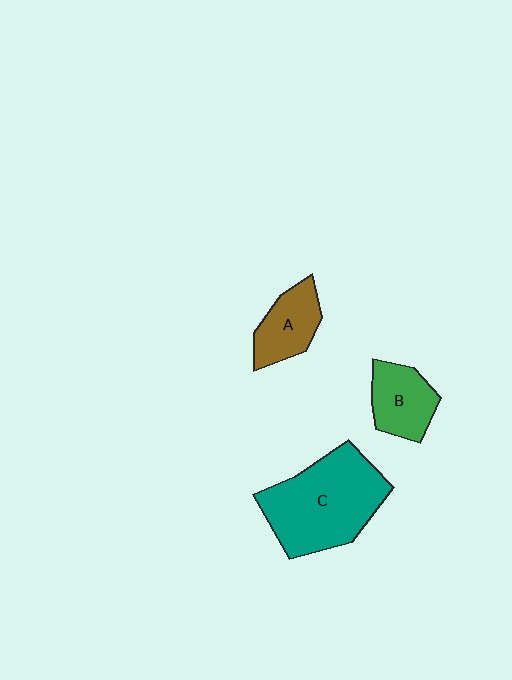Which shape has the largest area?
Shape C (teal).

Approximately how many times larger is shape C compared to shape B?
Approximately 2.3 times.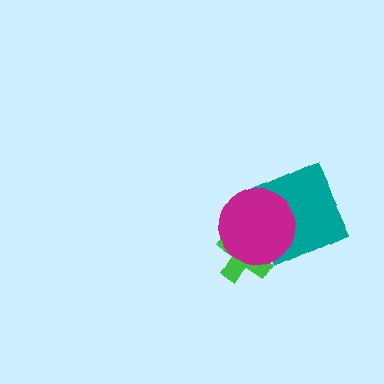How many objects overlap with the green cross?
1 object overlaps with the green cross.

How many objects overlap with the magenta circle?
2 objects overlap with the magenta circle.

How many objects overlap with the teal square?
1 object overlaps with the teal square.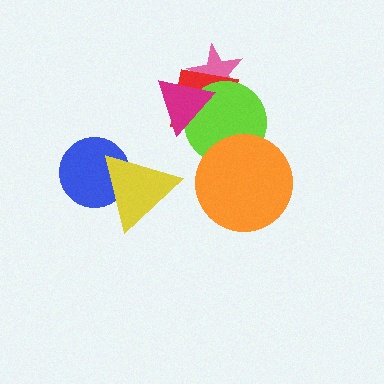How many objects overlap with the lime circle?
4 objects overlap with the lime circle.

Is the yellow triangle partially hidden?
No, no other shape covers it.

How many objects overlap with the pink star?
3 objects overlap with the pink star.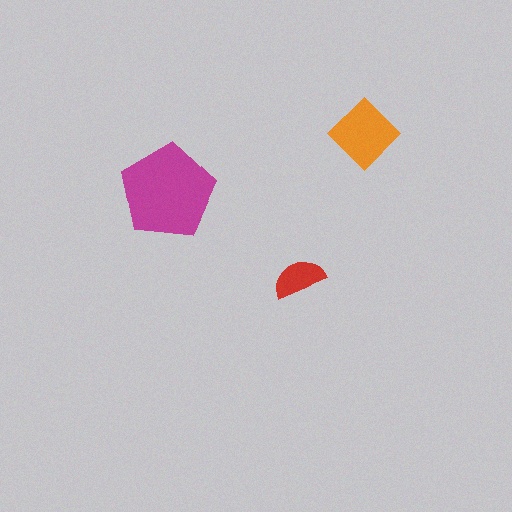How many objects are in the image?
There are 3 objects in the image.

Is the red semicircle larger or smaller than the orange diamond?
Smaller.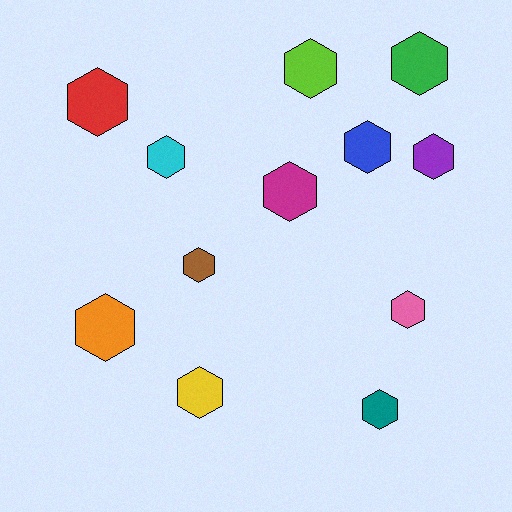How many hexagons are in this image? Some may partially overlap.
There are 12 hexagons.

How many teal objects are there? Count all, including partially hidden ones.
There is 1 teal object.